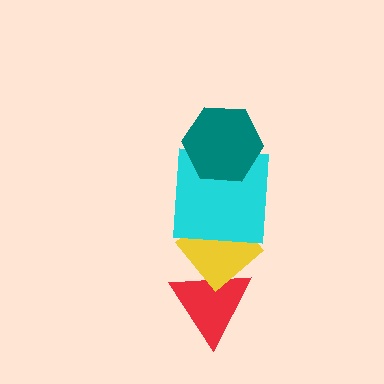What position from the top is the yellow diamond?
The yellow diamond is 3rd from the top.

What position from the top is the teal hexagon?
The teal hexagon is 1st from the top.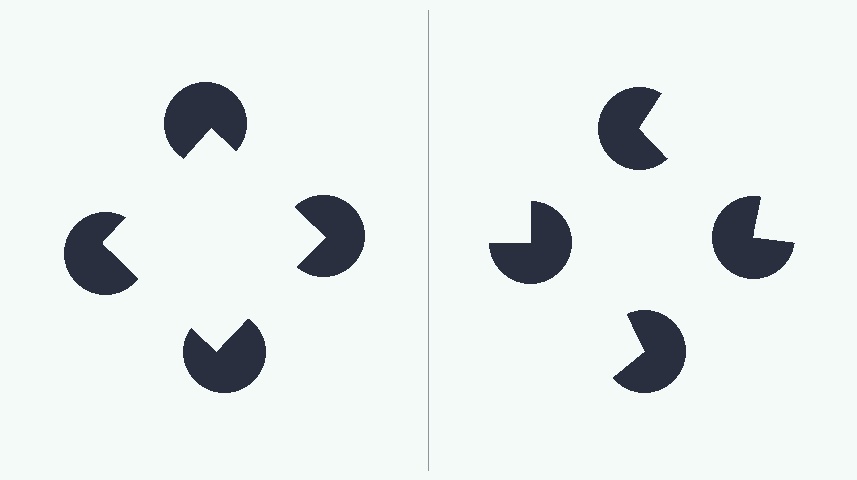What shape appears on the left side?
An illusory square.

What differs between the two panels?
The pac-man discs are positioned identically on both sides; only the wedge orientations differ. On the left they align to a square; on the right they are misaligned.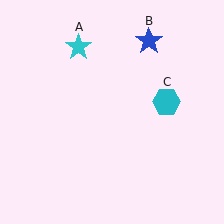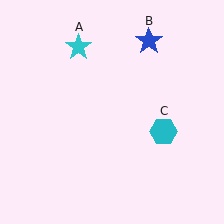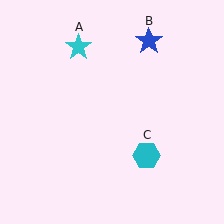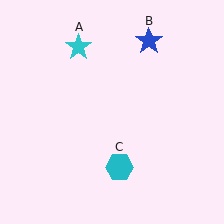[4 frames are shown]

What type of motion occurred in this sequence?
The cyan hexagon (object C) rotated clockwise around the center of the scene.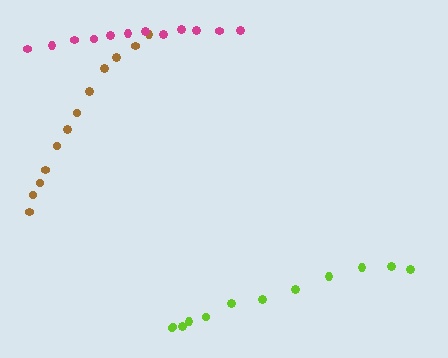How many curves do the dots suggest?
There are 3 distinct paths.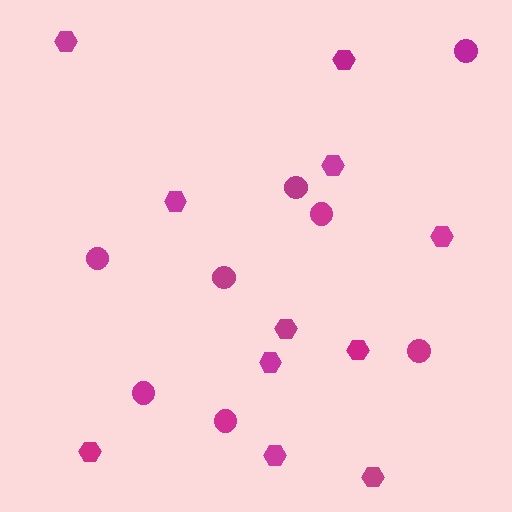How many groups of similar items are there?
There are 2 groups: one group of circles (8) and one group of hexagons (11).